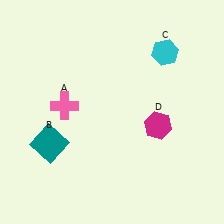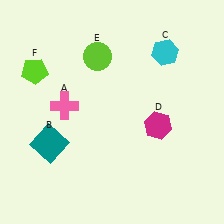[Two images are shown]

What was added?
A lime circle (E), a lime pentagon (F) were added in Image 2.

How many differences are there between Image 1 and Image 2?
There are 2 differences between the two images.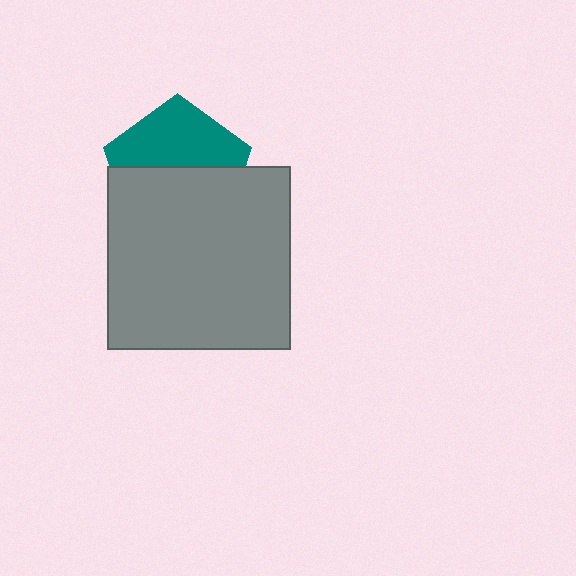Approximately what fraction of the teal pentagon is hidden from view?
Roughly 55% of the teal pentagon is hidden behind the gray square.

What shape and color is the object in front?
The object in front is a gray square.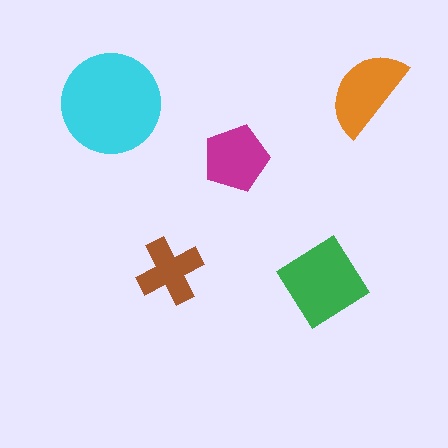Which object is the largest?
The cyan circle.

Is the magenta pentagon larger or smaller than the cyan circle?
Smaller.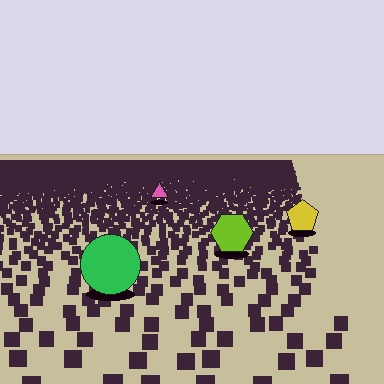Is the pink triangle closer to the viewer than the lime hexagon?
No. The lime hexagon is closer — you can tell from the texture gradient: the ground texture is coarser near it.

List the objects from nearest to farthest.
From nearest to farthest: the green circle, the lime hexagon, the yellow pentagon, the pink triangle.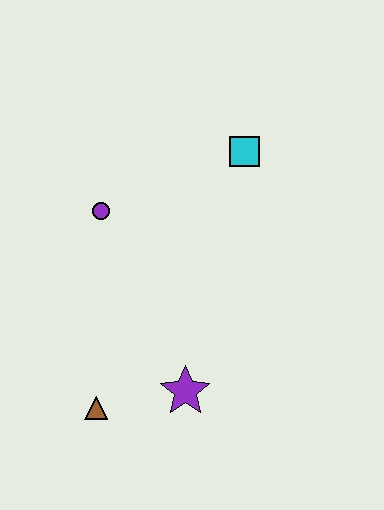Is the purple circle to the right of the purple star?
No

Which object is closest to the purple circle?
The cyan square is closest to the purple circle.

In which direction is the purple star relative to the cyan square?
The purple star is below the cyan square.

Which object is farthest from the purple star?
The cyan square is farthest from the purple star.